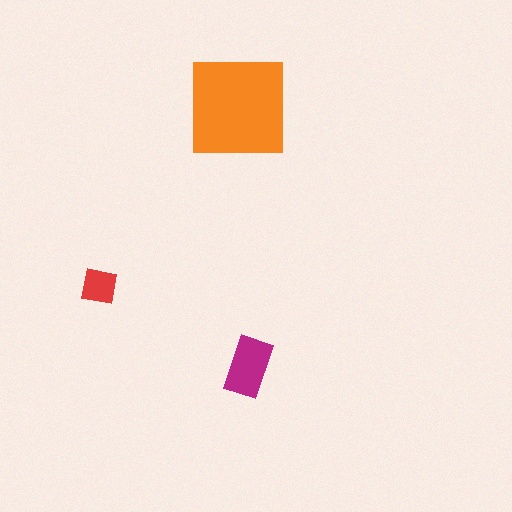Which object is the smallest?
The red square.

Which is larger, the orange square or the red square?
The orange square.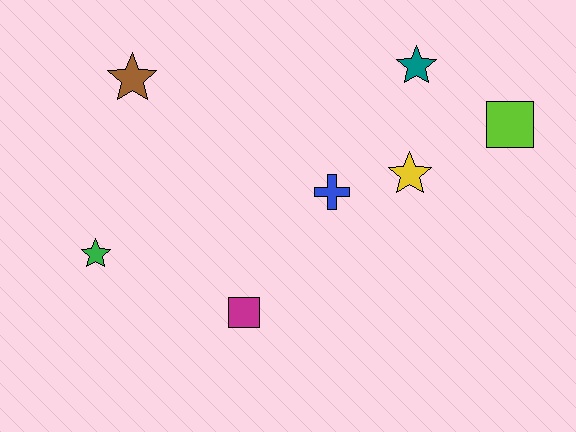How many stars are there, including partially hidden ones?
There are 4 stars.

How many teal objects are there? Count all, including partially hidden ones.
There is 1 teal object.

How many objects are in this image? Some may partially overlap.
There are 7 objects.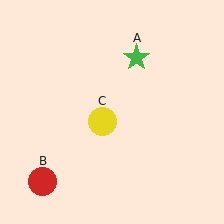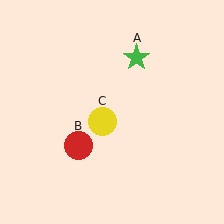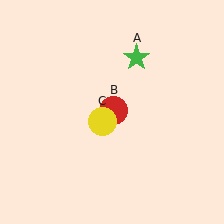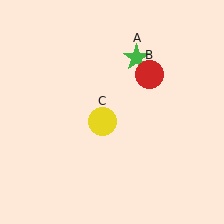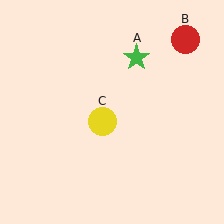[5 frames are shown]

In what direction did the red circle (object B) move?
The red circle (object B) moved up and to the right.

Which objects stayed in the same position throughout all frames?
Green star (object A) and yellow circle (object C) remained stationary.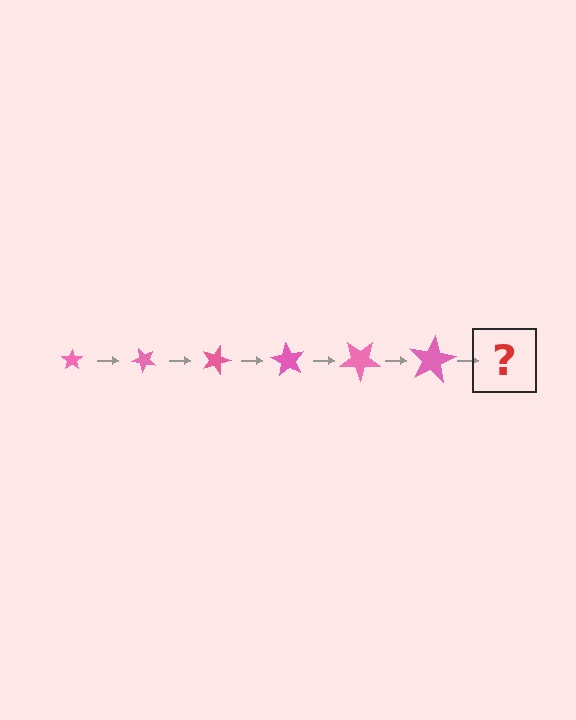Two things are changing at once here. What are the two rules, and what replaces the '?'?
The two rules are that the star grows larger each step and it rotates 45 degrees each step. The '?' should be a star, larger than the previous one and rotated 270 degrees from the start.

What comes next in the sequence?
The next element should be a star, larger than the previous one and rotated 270 degrees from the start.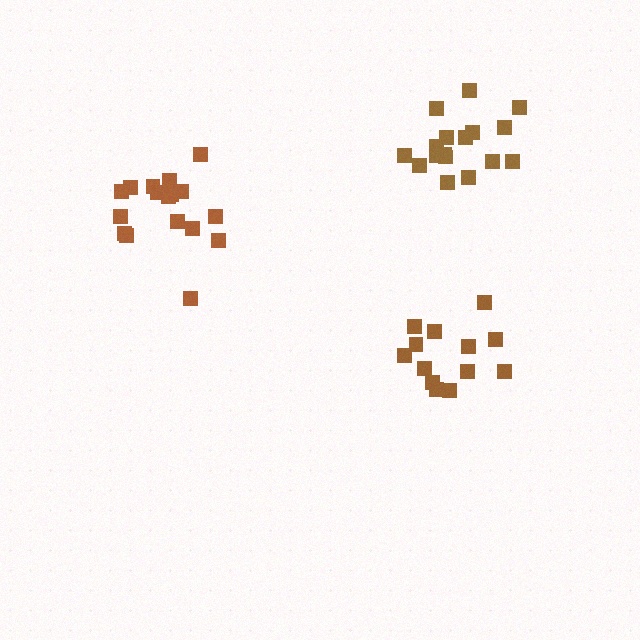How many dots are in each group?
Group 1: 13 dots, Group 2: 17 dots, Group 3: 17 dots (47 total).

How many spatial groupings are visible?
There are 3 spatial groupings.